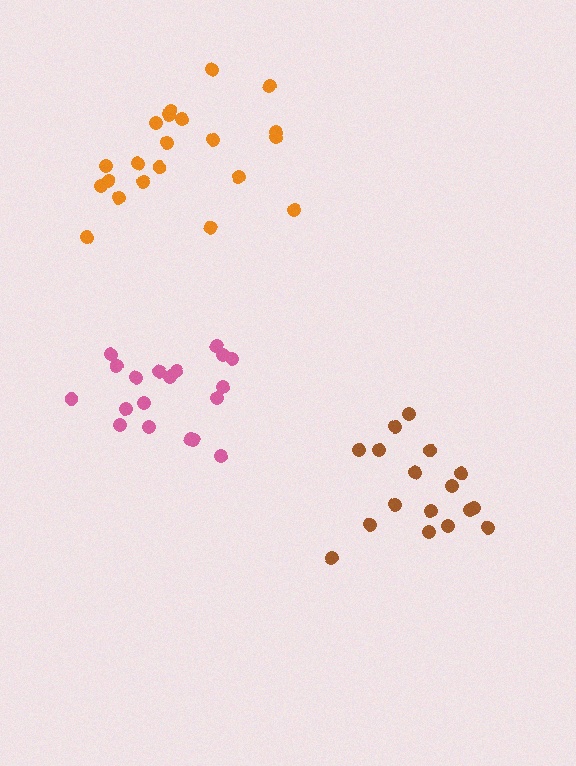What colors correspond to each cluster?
The clusters are colored: brown, orange, pink.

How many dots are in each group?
Group 1: 17 dots, Group 2: 21 dots, Group 3: 19 dots (57 total).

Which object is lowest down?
The brown cluster is bottommost.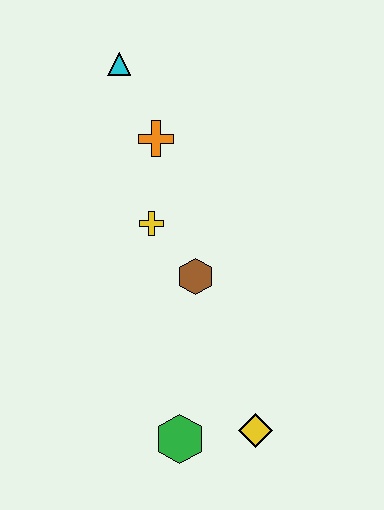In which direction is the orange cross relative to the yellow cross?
The orange cross is above the yellow cross.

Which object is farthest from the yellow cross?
The yellow diamond is farthest from the yellow cross.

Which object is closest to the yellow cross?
The brown hexagon is closest to the yellow cross.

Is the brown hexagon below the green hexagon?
No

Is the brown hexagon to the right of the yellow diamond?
No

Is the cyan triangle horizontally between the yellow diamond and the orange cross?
No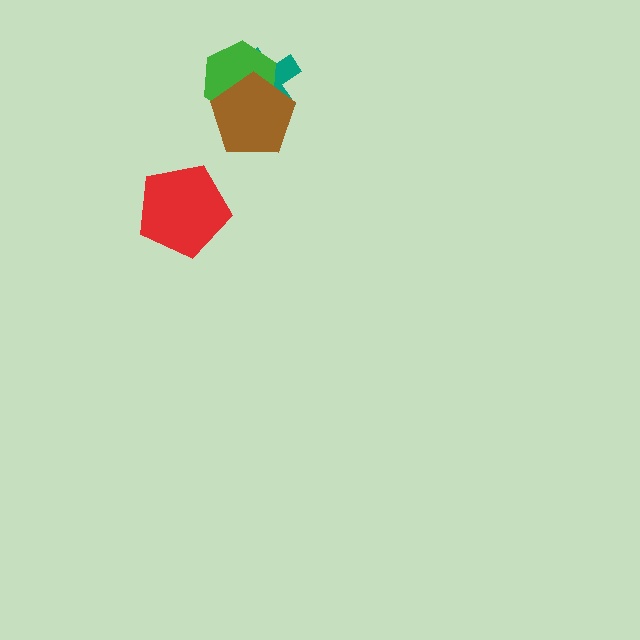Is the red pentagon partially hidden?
No, no other shape covers it.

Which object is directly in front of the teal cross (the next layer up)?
The green hexagon is directly in front of the teal cross.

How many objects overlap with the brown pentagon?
2 objects overlap with the brown pentagon.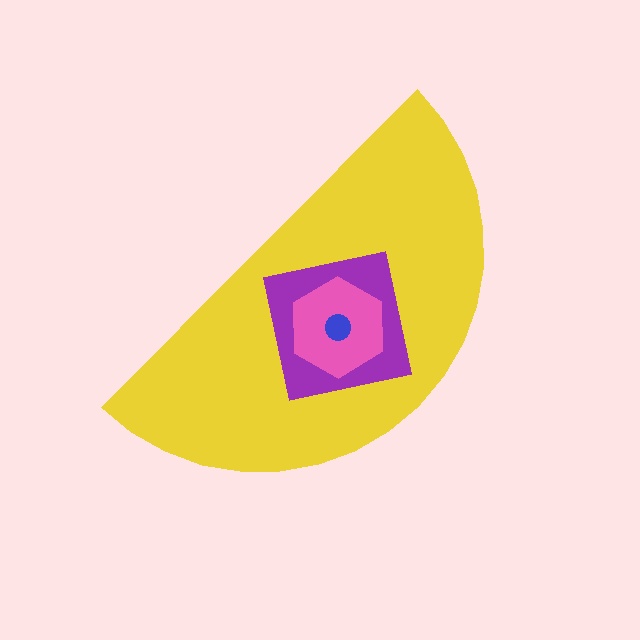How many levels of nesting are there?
4.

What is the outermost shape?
The yellow semicircle.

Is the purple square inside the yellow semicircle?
Yes.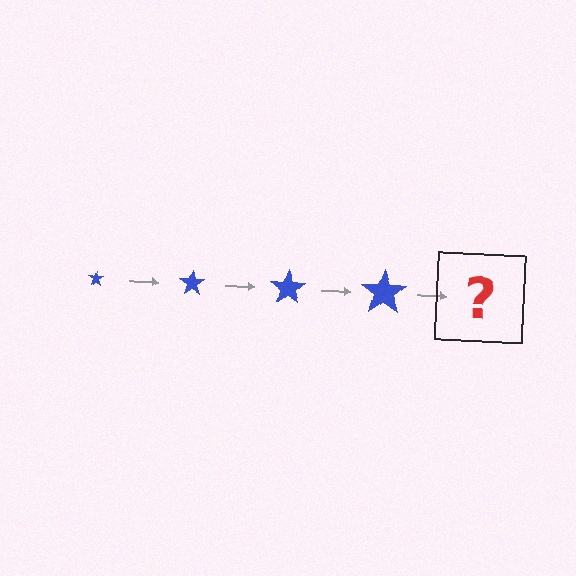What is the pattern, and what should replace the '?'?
The pattern is that the star gets progressively larger each step. The '?' should be a blue star, larger than the previous one.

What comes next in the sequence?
The next element should be a blue star, larger than the previous one.